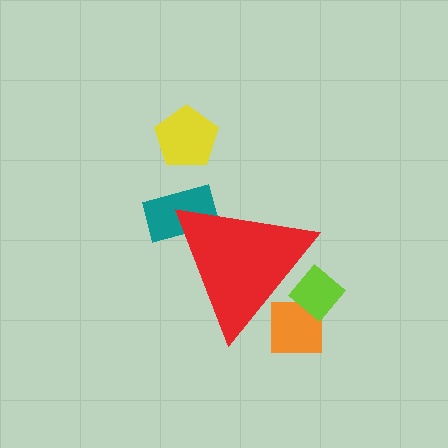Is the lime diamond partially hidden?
Yes, the lime diamond is partially hidden behind the red triangle.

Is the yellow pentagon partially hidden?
No, the yellow pentagon is fully visible.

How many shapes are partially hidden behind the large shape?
3 shapes are partially hidden.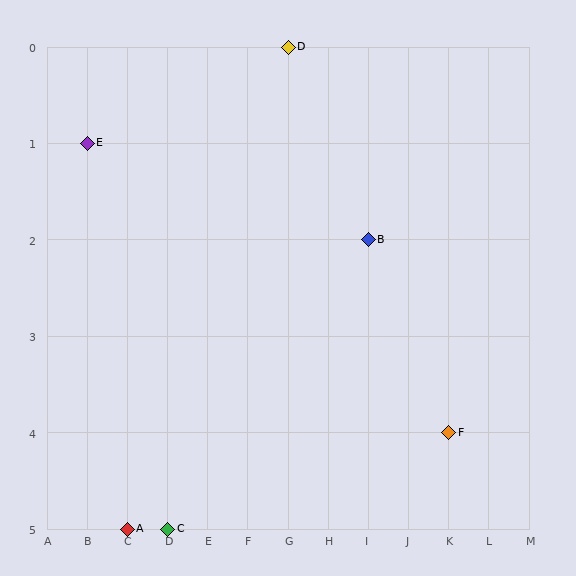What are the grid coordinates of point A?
Point A is at grid coordinates (C, 5).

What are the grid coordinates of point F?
Point F is at grid coordinates (K, 4).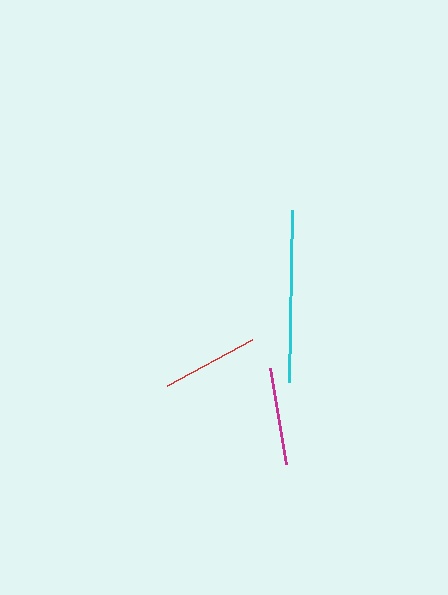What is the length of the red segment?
The red segment is approximately 96 pixels long.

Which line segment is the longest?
The cyan line is the longest at approximately 172 pixels.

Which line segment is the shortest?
The red line is the shortest at approximately 96 pixels.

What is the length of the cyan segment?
The cyan segment is approximately 172 pixels long.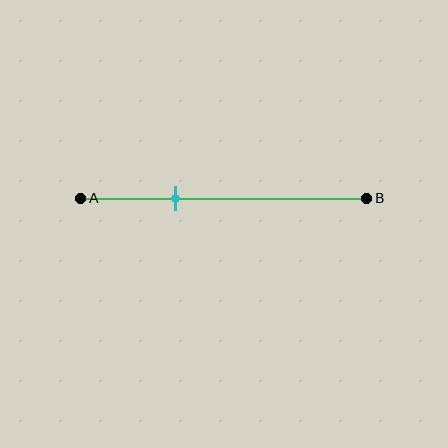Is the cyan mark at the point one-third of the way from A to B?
Yes, the mark is approximately at the one-third point.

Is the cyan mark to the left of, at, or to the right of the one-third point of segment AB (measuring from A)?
The cyan mark is approximately at the one-third point of segment AB.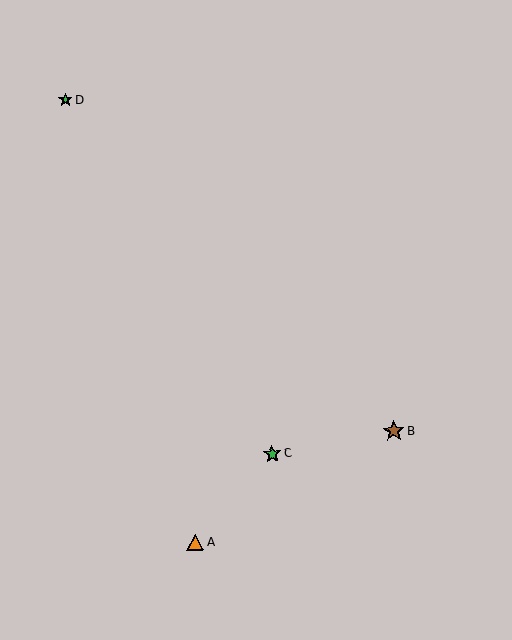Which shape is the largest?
The brown star (labeled B) is the largest.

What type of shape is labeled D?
Shape D is a green star.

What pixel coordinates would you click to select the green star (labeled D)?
Click at (65, 100) to select the green star D.